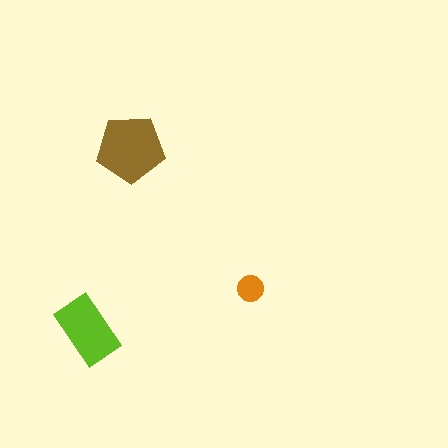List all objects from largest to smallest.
The brown pentagon, the lime rectangle, the orange circle.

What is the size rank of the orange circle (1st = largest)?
3rd.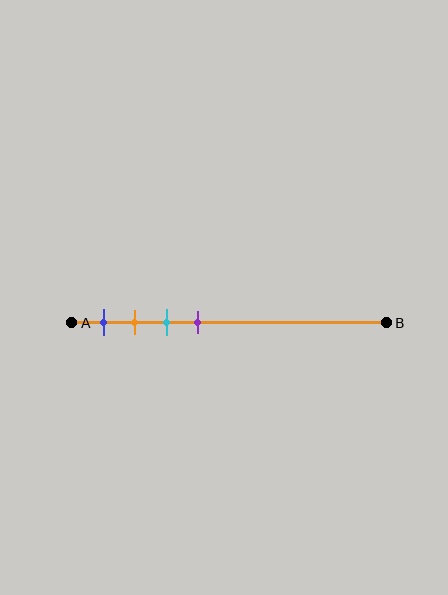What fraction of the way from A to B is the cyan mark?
The cyan mark is approximately 30% (0.3) of the way from A to B.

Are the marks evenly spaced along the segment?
Yes, the marks are approximately evenly spaced.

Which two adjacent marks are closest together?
The orange and cyan marks are the closest adjacent pair.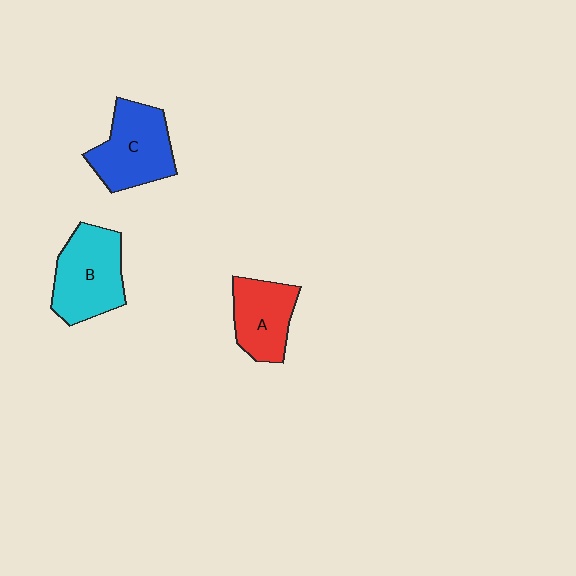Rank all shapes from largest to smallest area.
From largest to smallest: B (cyan), C (blue), A (red).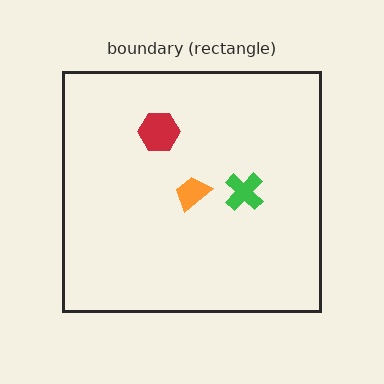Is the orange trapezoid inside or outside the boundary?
Inside.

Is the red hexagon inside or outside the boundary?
Inside.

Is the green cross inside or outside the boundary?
Inside.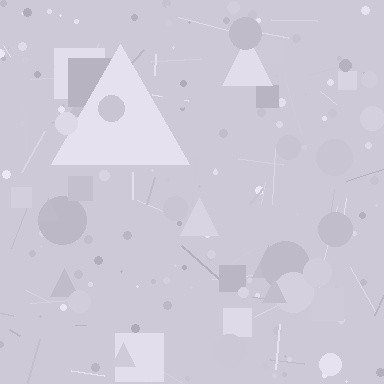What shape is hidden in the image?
A triangle is hidden in the image.